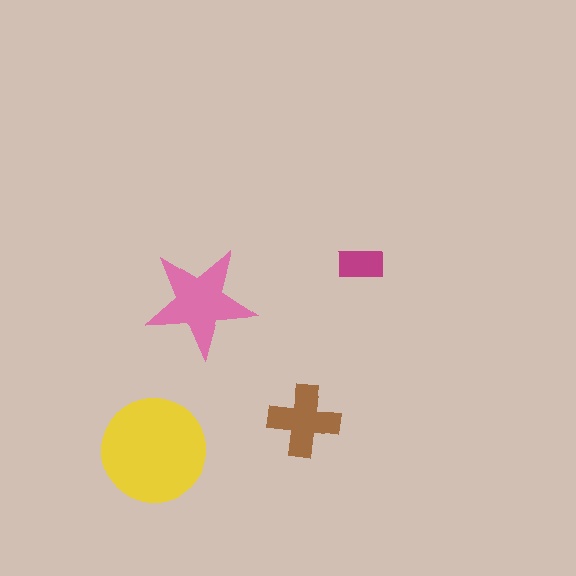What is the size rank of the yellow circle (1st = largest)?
1st.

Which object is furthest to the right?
The magenta rectangle is rightmost.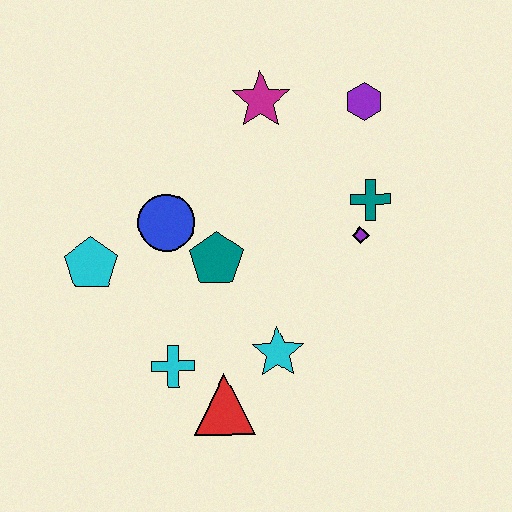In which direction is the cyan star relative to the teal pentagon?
The cyan star is below the teal pentagon.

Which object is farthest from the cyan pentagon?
The purple hexagon is farthest from the cyan pentagon.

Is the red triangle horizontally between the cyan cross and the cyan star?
Yes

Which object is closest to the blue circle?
The teal pentagon is closest to the blue circle.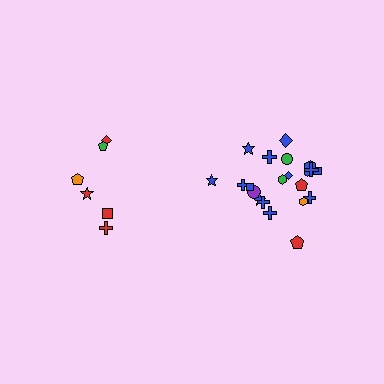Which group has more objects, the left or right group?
The right group.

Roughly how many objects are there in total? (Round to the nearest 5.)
Roughly 30 objects in total.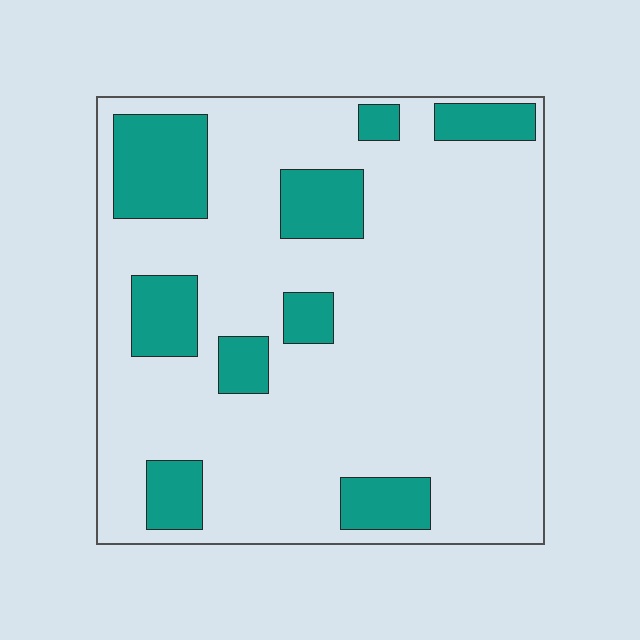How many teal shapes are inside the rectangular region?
9.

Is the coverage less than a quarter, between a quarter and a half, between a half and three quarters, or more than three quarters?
Less than a quarter.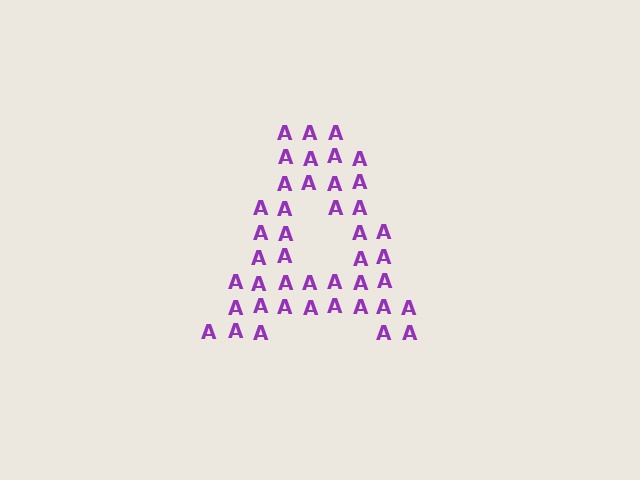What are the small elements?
The small elements are letter A's.